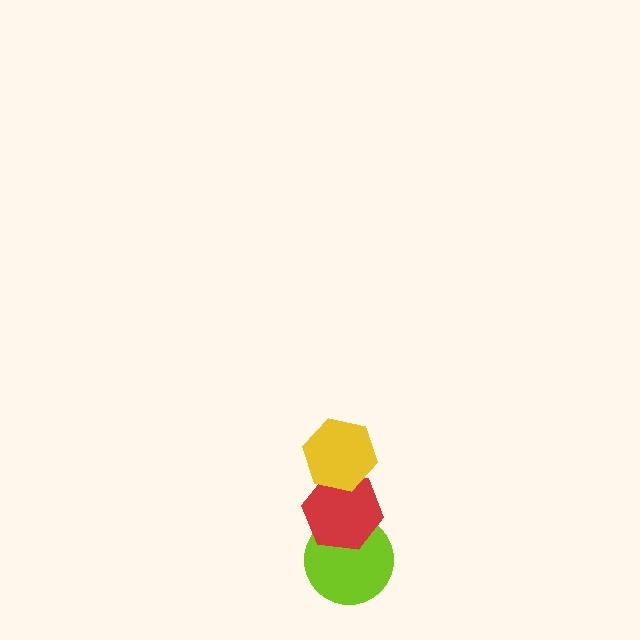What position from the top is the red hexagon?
The red hexagon is 2nd from the top.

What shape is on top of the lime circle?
The red hexagon is on top of the lime circle.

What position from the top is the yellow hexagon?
The yellow hexagon is 1st from the top.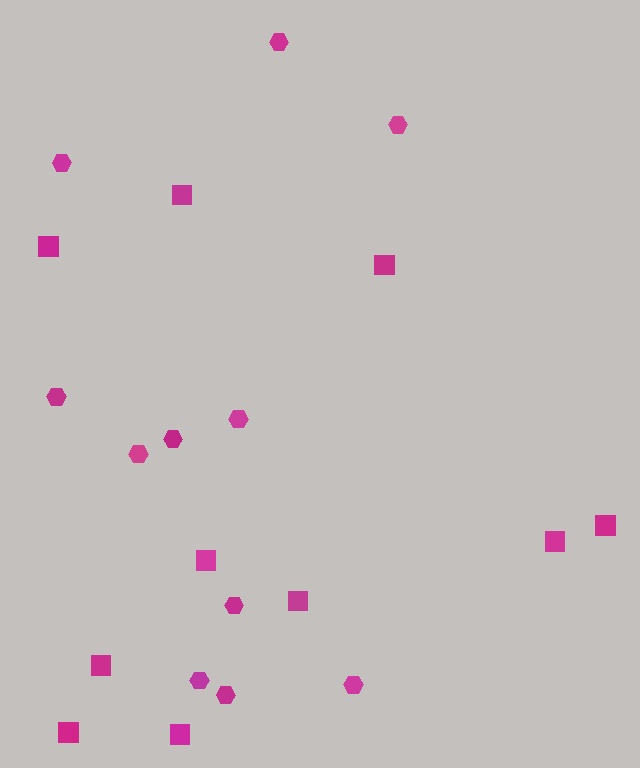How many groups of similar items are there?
There are 2 groups: one group of hexagons (11) and one group of squares (10).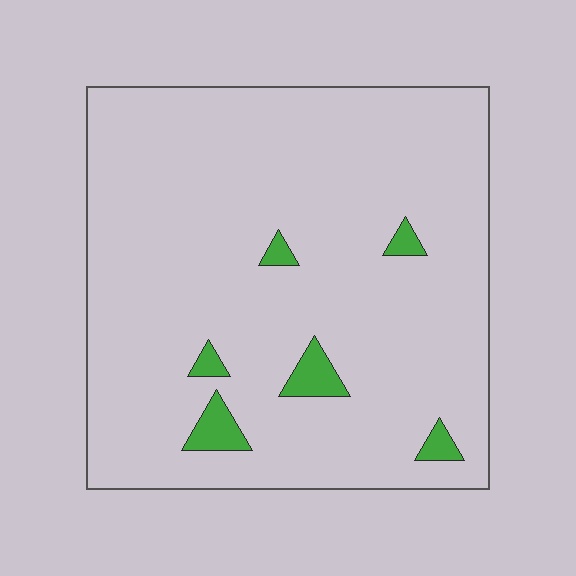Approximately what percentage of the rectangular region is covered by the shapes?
Approximately 5%.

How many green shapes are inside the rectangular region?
6.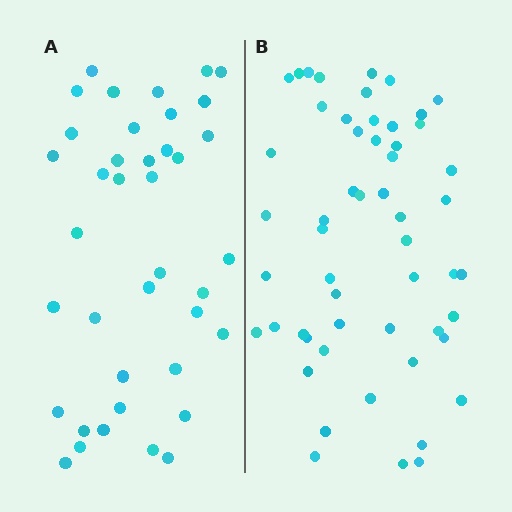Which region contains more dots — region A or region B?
Region B (the right region) has more dots.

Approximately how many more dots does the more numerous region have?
Region B has approximately 15 more dots than region A.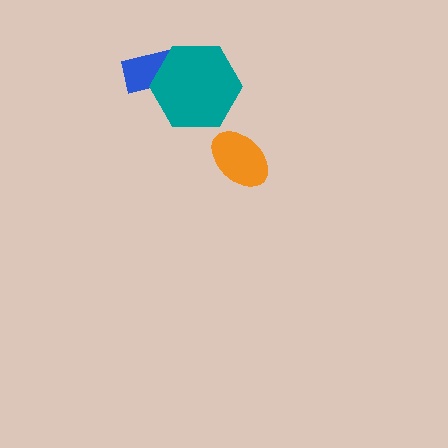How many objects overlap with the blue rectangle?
1 object overlaps with the blue rectangle.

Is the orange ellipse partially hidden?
No, no other shape covers it.